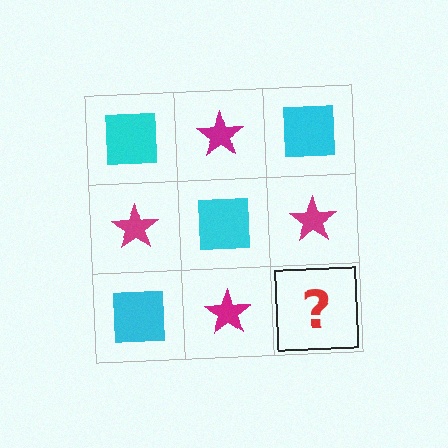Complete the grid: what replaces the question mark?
The question mark should be replaced with a cyan square.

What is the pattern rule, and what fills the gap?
The rule is that it alternates cyan square and magenta star in a checkerboard pattern. The gap should be filled with a cyan square.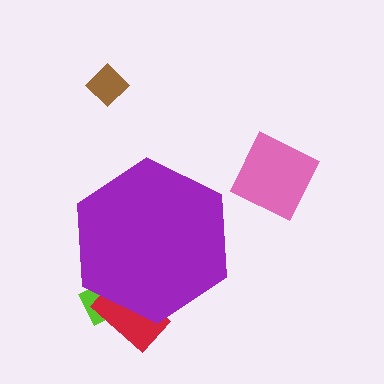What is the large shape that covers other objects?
A purple hexagon.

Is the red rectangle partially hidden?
Yes, the red rectangle is partially hidden behind the purple hexagon.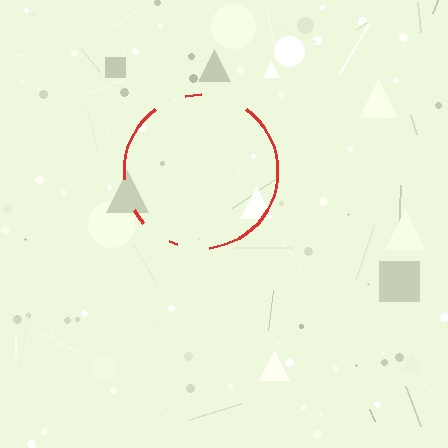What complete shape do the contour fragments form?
The contour fragments form a circle.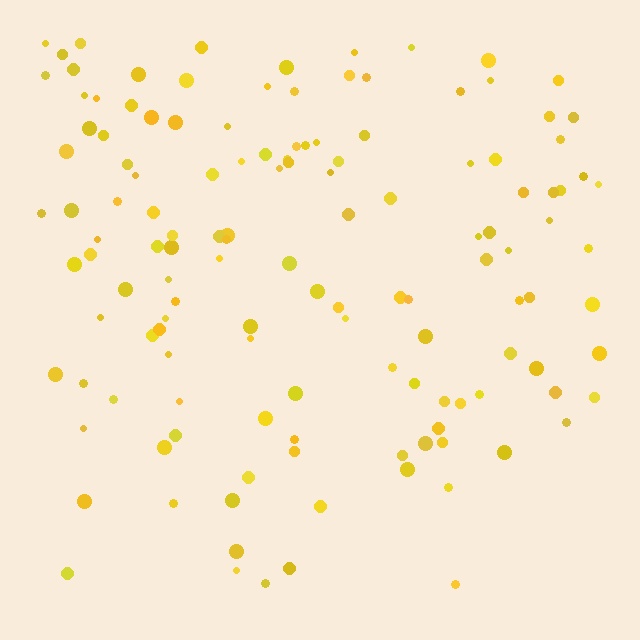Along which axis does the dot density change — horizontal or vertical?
Vertical.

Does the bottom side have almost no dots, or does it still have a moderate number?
Still a moderate number, just noticeably fewer than the top.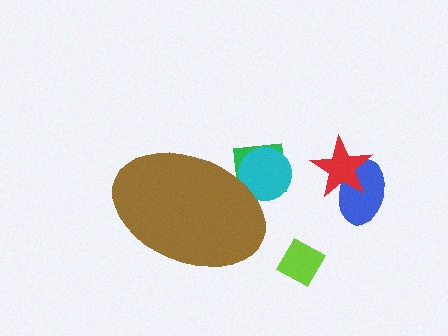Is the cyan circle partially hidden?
Yes, the cyan circle is partially hidden behind the brown ellipse.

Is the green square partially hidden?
Yes, the green square is partially hidden behind the brown ellipse.